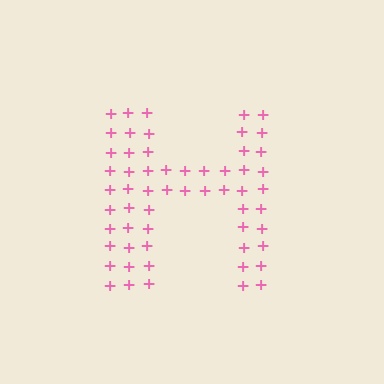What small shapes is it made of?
It is made of small plus signs.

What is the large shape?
The large shape is the letter H.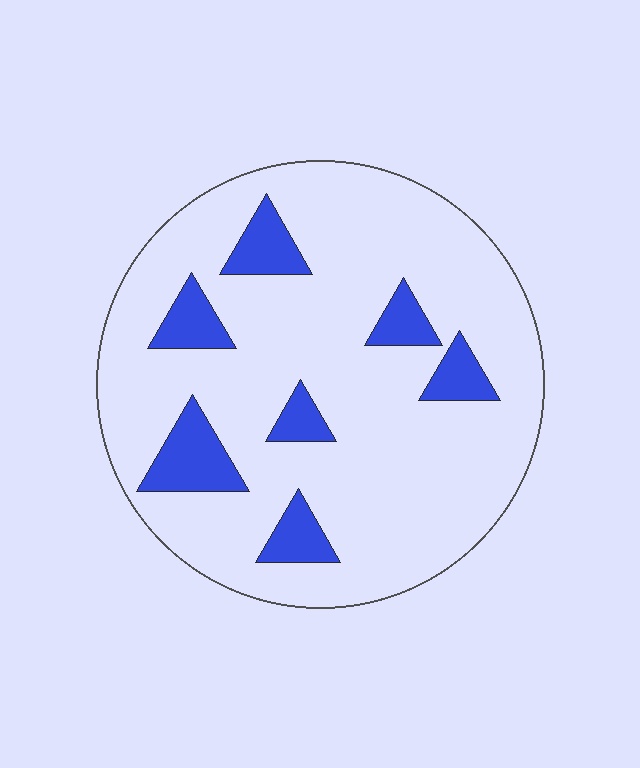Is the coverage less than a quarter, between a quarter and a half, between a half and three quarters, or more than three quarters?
Less than a quarter.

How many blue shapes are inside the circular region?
7.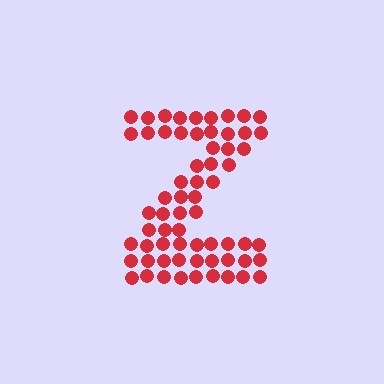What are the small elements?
The small elements are circles.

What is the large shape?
The large shape is the letter Z.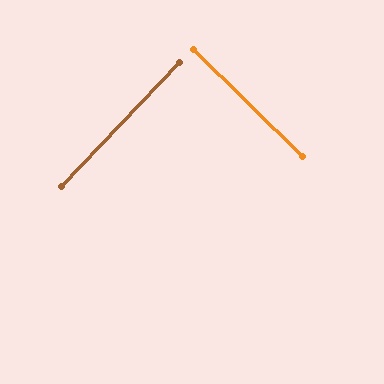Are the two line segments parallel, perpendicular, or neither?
Perpendicular — they meet at approximately 89°.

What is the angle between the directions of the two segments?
Approximately 89 degrees.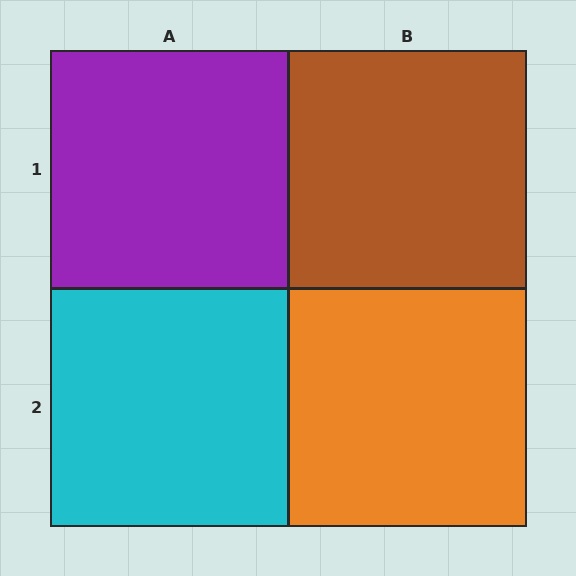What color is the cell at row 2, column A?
Cyan.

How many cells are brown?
1 cell is brown.